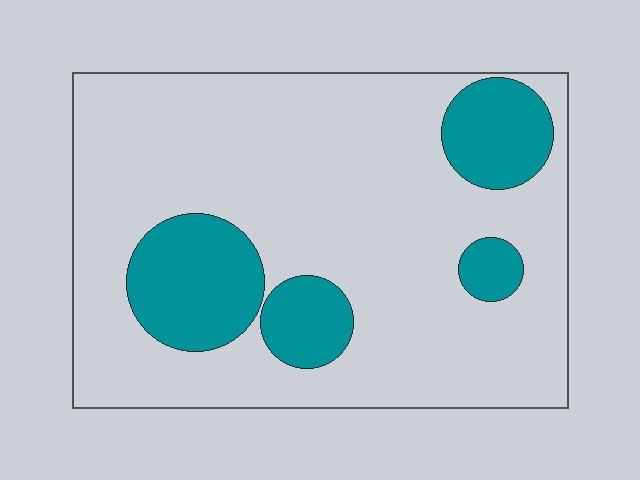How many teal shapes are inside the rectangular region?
4.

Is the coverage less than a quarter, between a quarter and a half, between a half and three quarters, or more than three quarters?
Less than a quarter.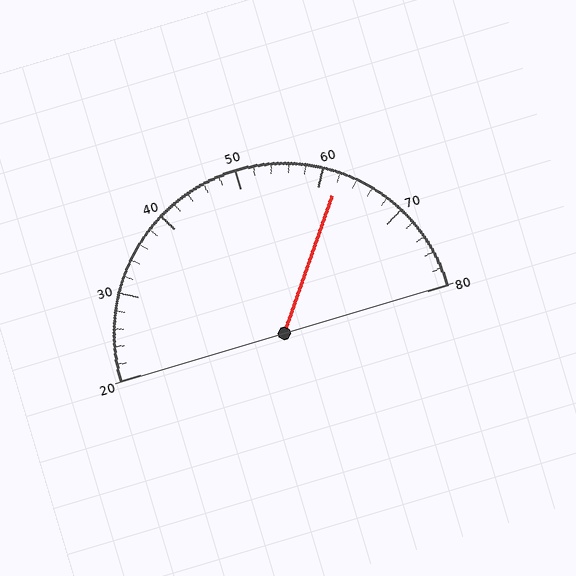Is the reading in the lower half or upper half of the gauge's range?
The reading is in the upper half of the range (20 to 80).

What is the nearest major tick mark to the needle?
The nearest major tick mark is 60.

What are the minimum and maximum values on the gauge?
The gauge ranges from 20 to 80.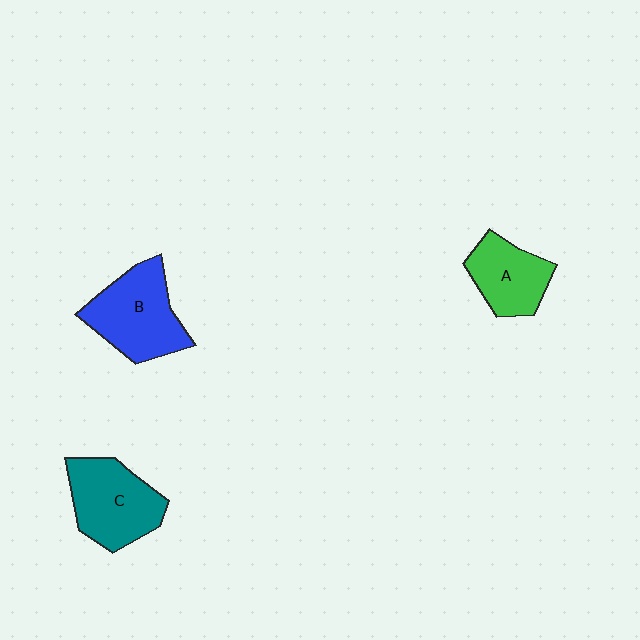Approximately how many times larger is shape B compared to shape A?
Approximately 1.4 times.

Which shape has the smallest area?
Shape A (green).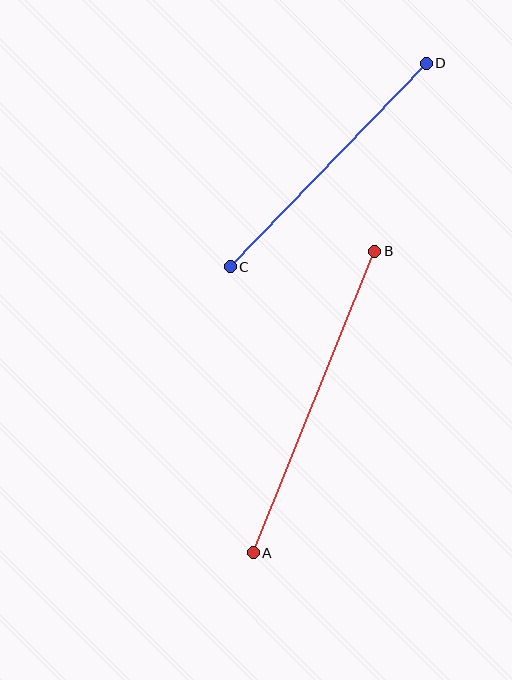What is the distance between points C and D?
The distance is approximately 282 pixels.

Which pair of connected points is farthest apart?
Points A and B are farthest apart.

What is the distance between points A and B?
The distance is approximately 325 pixels.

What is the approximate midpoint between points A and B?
The midpoint is at approximately (314, 402) pixels.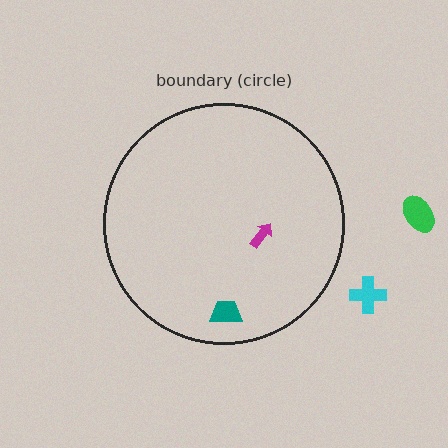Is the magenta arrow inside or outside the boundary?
Inside.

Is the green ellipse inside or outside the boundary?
Outside.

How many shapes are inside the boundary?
2 inside, 2 outside.